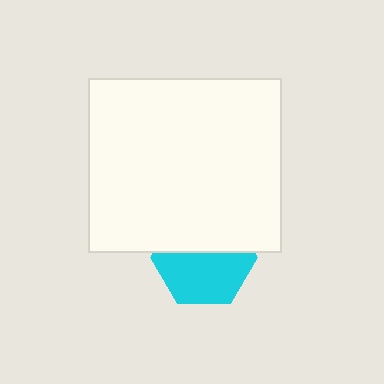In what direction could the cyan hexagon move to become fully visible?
The cyan hexagon could move down. That would shift it out from behind the white rectangle entirely.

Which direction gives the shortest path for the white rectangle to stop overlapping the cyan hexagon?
Moving up gives the shortest separation.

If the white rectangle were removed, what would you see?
You would see the complete cyan hexagon.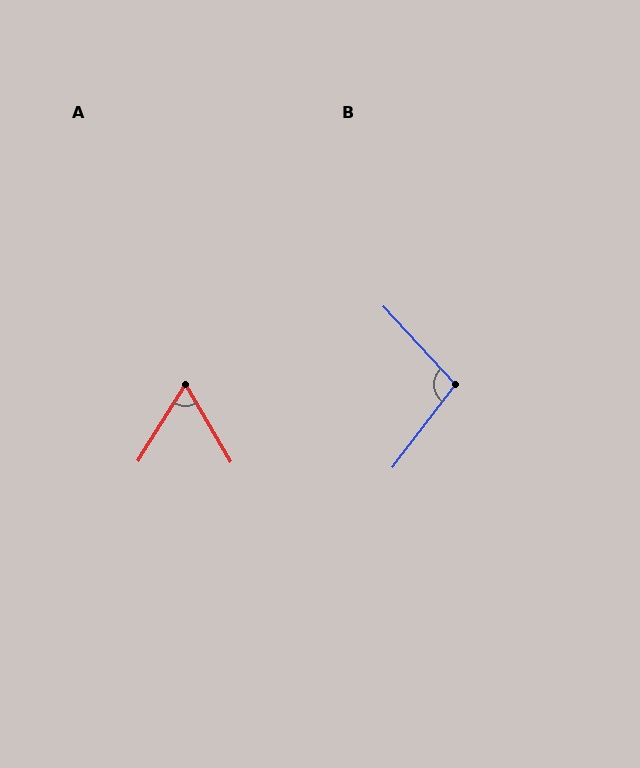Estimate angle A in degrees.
Approximately 62 degrees.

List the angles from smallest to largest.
A (62°), B (100°).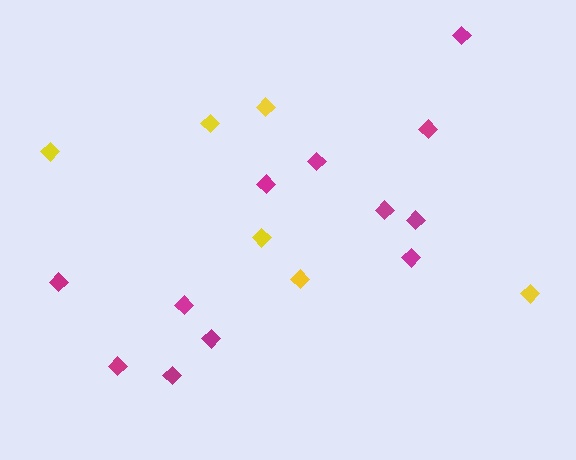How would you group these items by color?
There are 2 groups: one group of magenta diamonds (12) and one group of yellow diamonds (6).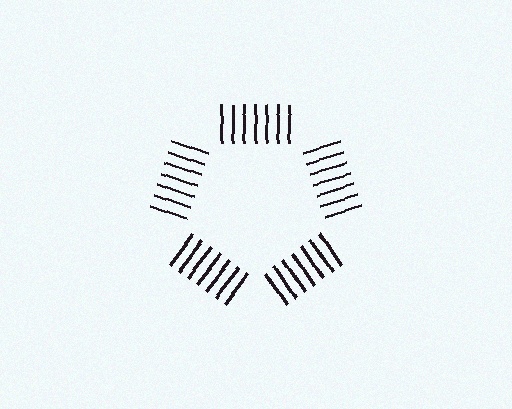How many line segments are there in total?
35 — 7 along each of the 5 edges.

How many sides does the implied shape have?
5 sides — the line-ends trace a pentagon.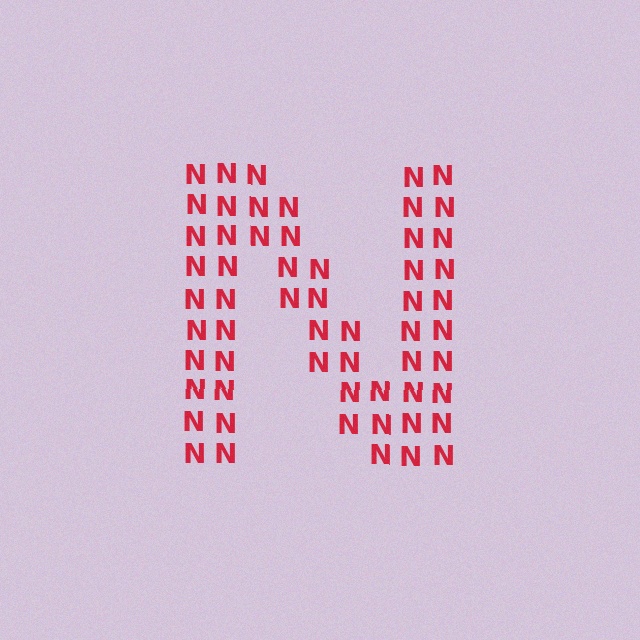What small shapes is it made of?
It is made of small letter N's.